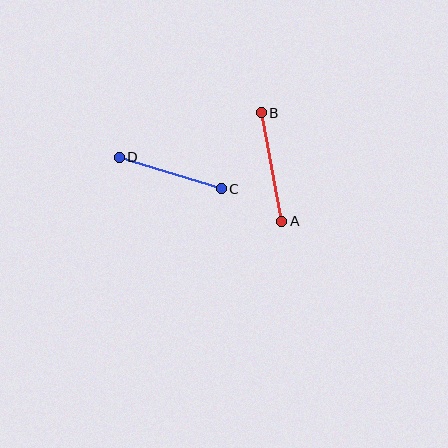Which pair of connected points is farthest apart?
Points A and B are farthest apart.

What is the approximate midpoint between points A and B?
The midpoint is at approximately (271, 167) pixels.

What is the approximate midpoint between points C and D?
The midpoint is at approximately (170, 173) pixels.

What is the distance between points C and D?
The distance is approximately 107 pixels.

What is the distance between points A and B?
The distance is approximately 111 pixels.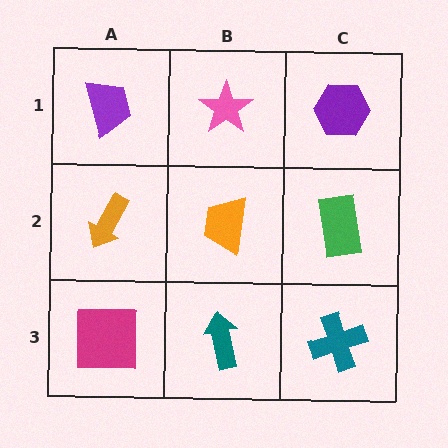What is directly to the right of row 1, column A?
A pink star.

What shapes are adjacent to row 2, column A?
A purple trapezoid (row 1, column A), a magenta square (row 3, column A), an orange trapezoid (row 2, column B).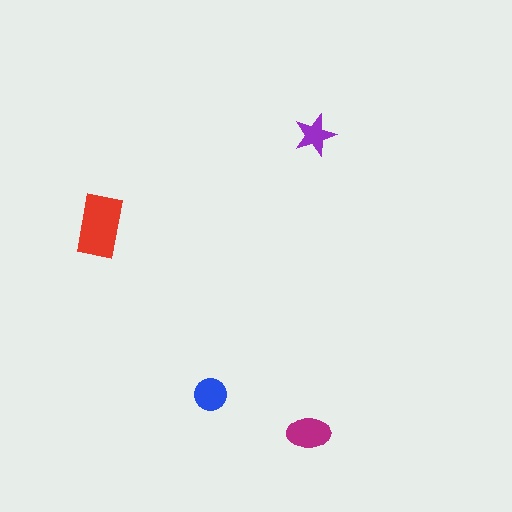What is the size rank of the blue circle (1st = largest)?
3rd.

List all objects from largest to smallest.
The red rectangle, the magenta ellipse, the blue circle, the purple star.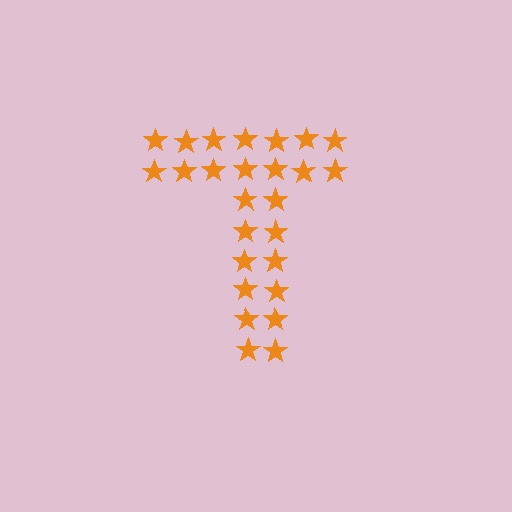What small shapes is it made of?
It is made of small stars.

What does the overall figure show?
The overall figure shows the letter T.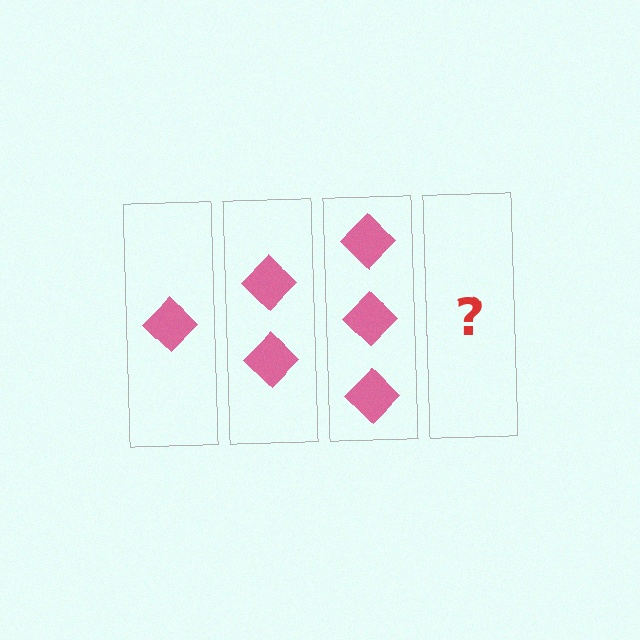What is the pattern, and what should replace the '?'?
The pattern is that each step adds one more diamond. The '?' should be 4 diamonds.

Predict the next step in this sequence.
The next step is 4 diamonds.